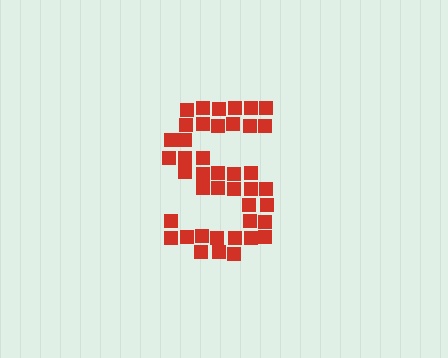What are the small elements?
The small elements are squares.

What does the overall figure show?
The overall figure shows the letter S.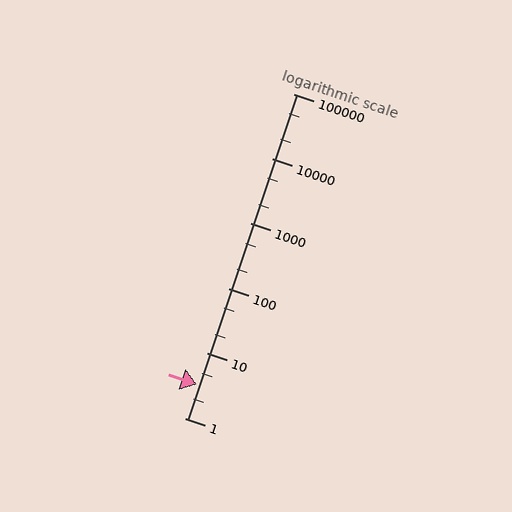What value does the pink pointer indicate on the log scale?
The pointer indicates approximately 3.3.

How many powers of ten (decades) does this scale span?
The scale spans 5 decades, from 1 to 100000.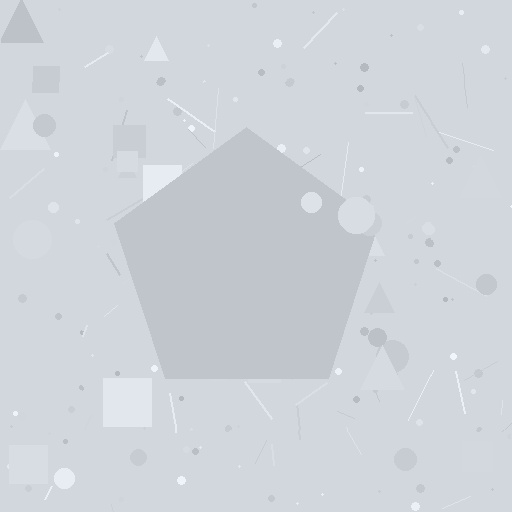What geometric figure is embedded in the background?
A pentagon is embedded in the background.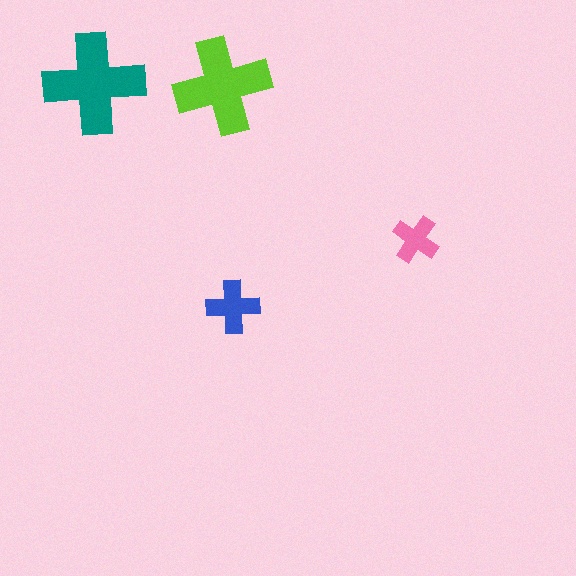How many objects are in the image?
There are 4 objects in the image.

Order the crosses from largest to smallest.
the teal one, the lime one, the blue one, the pink one.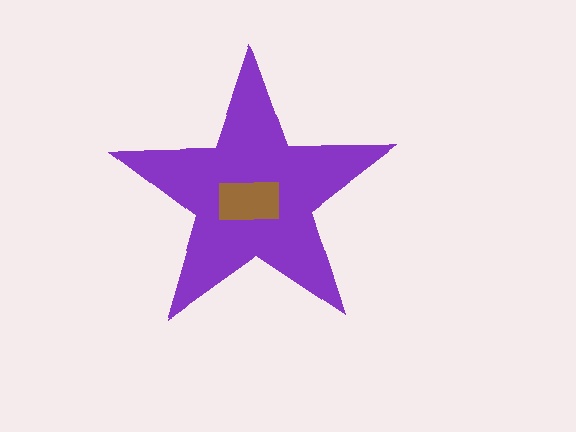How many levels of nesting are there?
2.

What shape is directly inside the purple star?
The brown rectangle.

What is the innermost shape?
The brown rectangle.